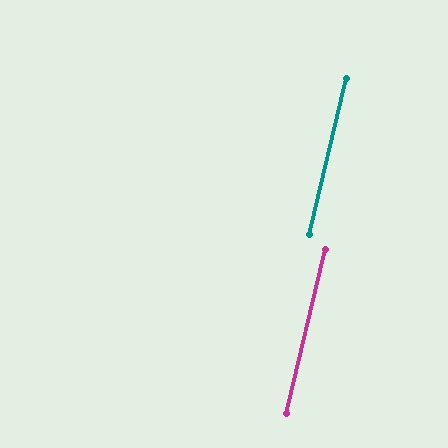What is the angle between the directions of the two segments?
Approximately 0 degrees.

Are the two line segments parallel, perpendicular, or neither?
Parallel — their directions differ by only 0.1°.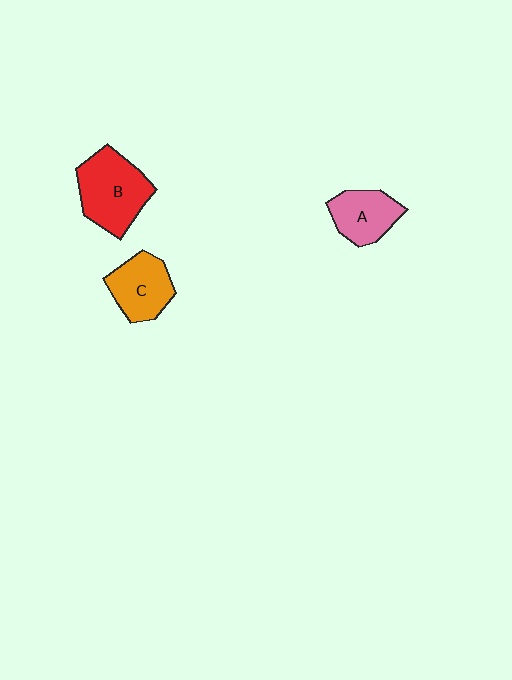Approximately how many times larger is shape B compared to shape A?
Approximately 1.5 times.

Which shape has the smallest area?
Shape A (pink).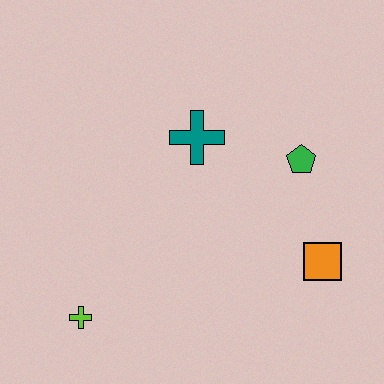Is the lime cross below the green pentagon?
Yes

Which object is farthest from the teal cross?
The lime cross is farthest from the teal cross.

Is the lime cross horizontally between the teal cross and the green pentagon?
No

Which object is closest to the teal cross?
The green pentagon is closest to the teal cross.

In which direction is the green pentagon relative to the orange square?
The green pentagon is above the orange square.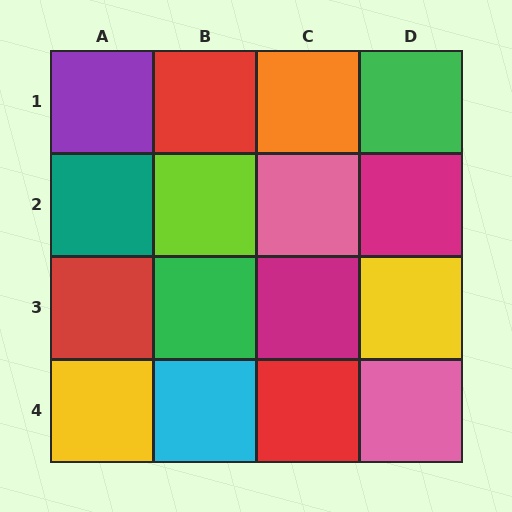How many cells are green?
2 cells are green.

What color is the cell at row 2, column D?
Magenta.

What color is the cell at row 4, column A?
Yellow.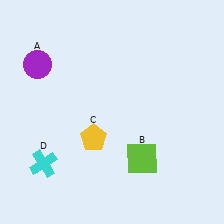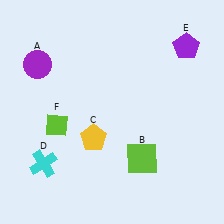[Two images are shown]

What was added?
A purple pentagon (E), a lime diamond (F) were added in Image 2.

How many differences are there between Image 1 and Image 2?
There are 2 differences between the two images.